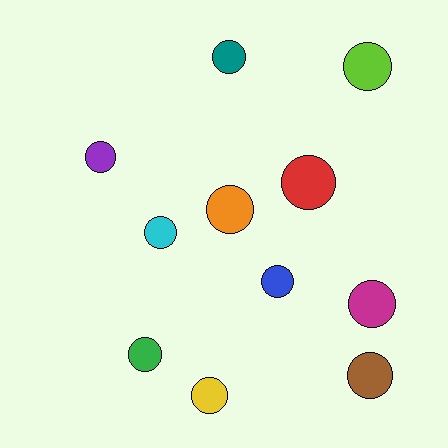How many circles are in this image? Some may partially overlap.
There are 11 circles.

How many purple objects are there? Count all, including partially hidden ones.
There is 1 purple object.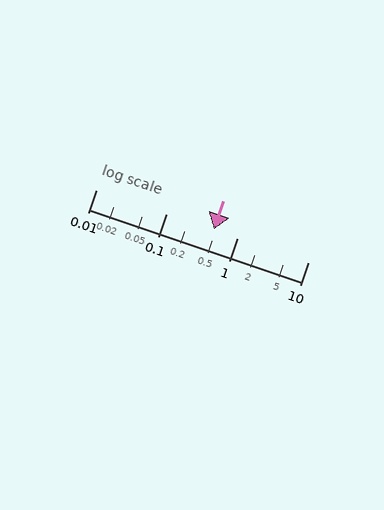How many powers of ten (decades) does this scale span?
The scale spans 3 decades, from 0.01 to 10.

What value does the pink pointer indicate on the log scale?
The pointer indicates approximately 0.47.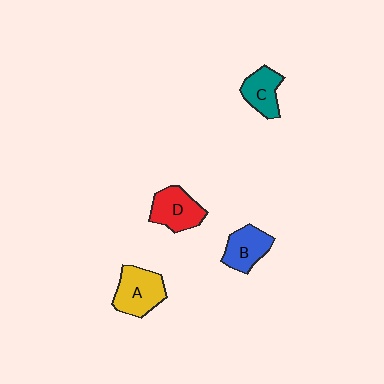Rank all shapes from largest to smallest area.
From largest to smallest: A (yellow), D (red), B (blue), C (teal).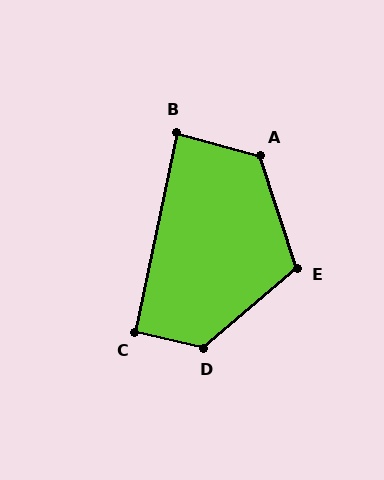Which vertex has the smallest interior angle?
B, at approximately 86 degrees.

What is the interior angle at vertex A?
Approximately 123 degrees (obtuse).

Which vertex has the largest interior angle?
D, at approximately 127 degrees.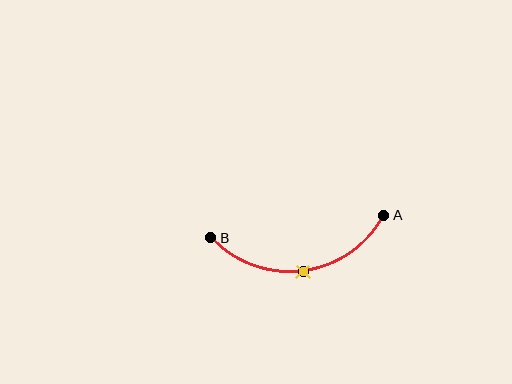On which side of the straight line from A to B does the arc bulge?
The arc bulges below the straight line connecting A and B.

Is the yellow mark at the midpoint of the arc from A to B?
Yes. The yellow mark lies on the arc at equal arc-length from both A and B — it is the arc midpoint.